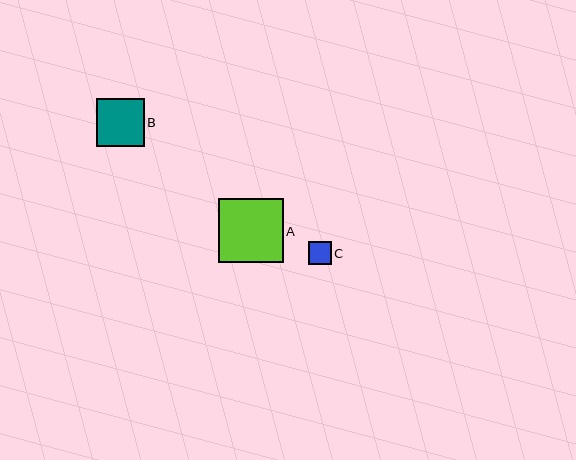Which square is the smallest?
Square C is the smallest with a size of approximately 23 pixels.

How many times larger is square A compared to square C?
Square A is approximately 2.8 times the size of square C.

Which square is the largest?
Square A is the largest with a size of approximately 64 pixels.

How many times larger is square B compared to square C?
Square B is approximately 2.1 times the size of square C.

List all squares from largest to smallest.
From largest to smallest: A, B, C.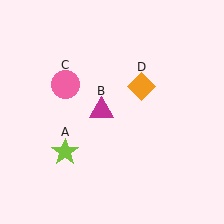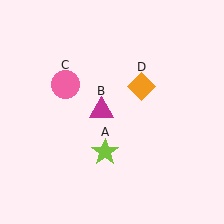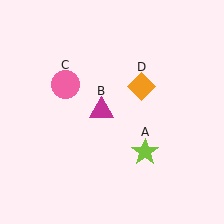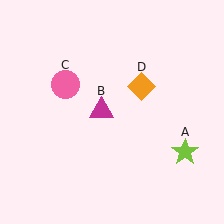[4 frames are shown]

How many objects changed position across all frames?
1 object changed position: lime star (object A).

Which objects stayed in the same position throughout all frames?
Magenta triangle (object B) and pink circle (object C) and orange diamond (object D) remained stationary.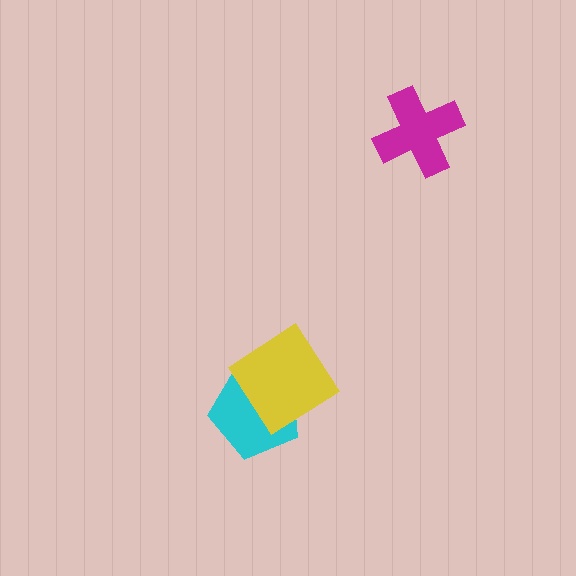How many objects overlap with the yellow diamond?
1 object overlaps with the yellow diamond.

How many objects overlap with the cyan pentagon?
1 object overlaps with the cyan pentagon.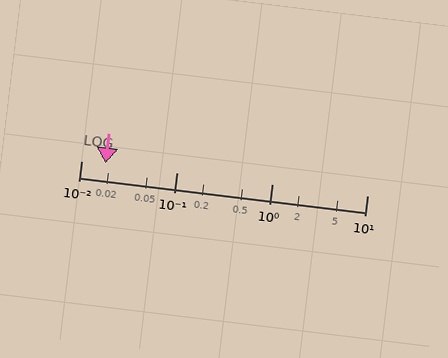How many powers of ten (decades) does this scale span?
The scale spans 3 decades, from 0.01 to 10.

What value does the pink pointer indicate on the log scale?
The pointer indicates approximately 0.018.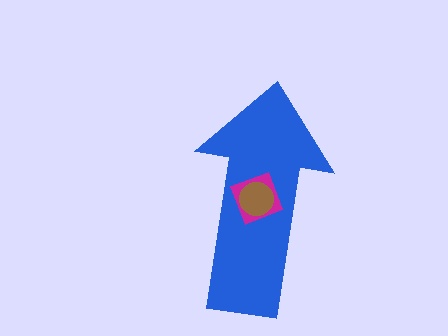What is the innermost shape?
The brown circle.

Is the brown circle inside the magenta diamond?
Yes.